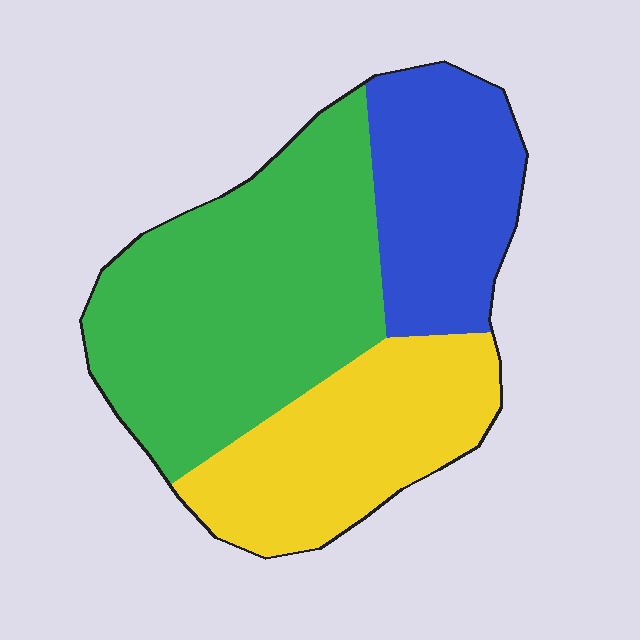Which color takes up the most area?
Green, at roughly 45%.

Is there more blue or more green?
Green.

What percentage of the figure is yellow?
Yellow covers about 30% of the figure.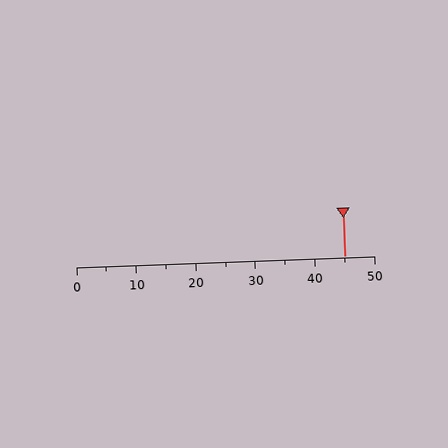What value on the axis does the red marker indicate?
The marker indicates approximately 45.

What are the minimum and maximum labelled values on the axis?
The axis runs from 0 to 50.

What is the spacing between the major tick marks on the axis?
The major ticks are spaced 10 apart.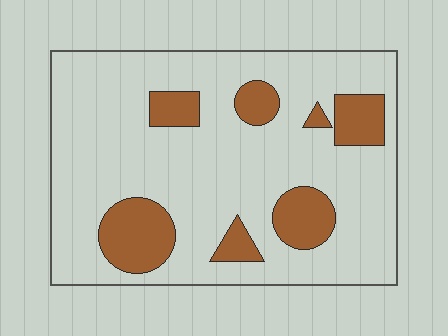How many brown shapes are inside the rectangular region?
7.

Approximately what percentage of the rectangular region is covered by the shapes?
Approximately 20%.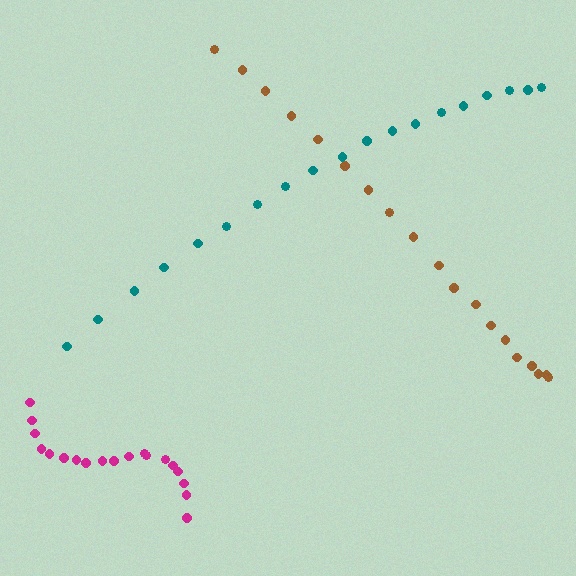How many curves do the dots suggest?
There are 3 distinct paths.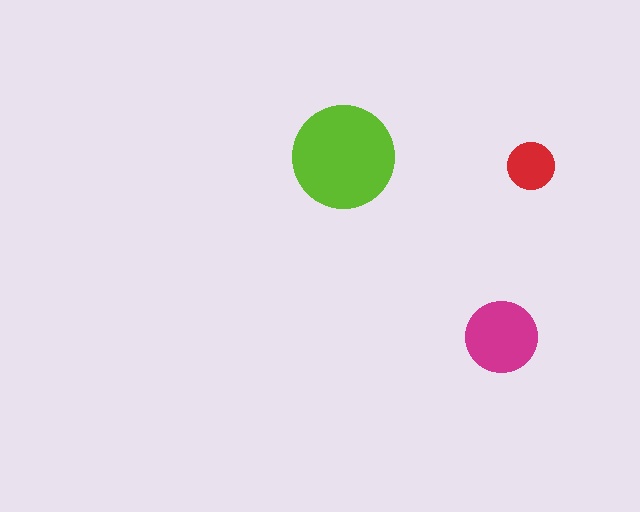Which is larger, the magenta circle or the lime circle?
The lime one.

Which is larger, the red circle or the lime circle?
The lime one.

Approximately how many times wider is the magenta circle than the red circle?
About 1.5 times wider.